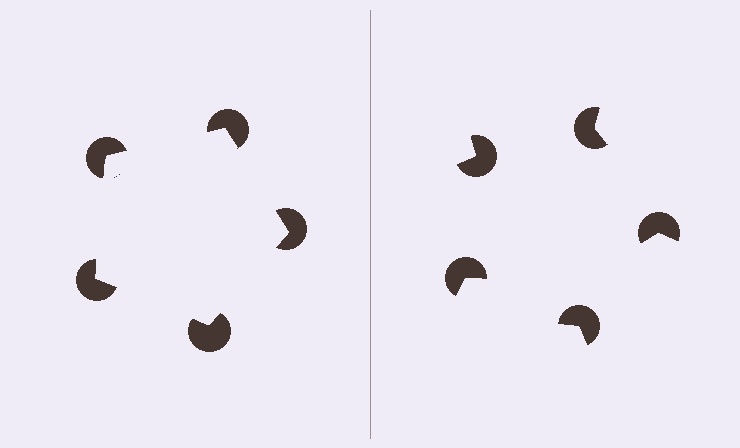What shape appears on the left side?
An illusory pentagon.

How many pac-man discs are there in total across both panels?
10 — 5 on each side.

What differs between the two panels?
The pac-man discs are positioned identically on both sides; only the wedge orientations differ. On the left they align to a pentagon; on the right they are misaligned.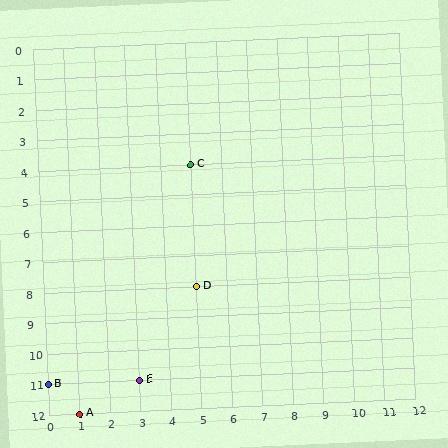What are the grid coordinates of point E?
Point E is at grid coordinates (3, 11).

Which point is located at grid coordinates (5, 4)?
Point C is at (5, 4).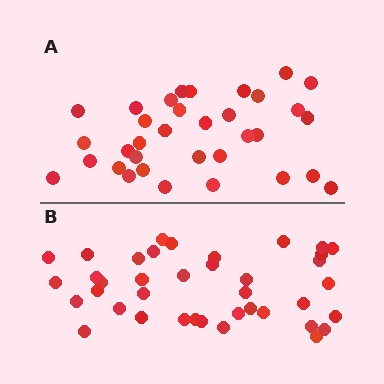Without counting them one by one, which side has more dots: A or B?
Region B (the bottom region) has more dots.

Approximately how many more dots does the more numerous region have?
Region B has about 5 more dots than region A.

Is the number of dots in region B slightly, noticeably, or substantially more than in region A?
Region B has only slightly more — the two regions are fairly close. The ratio is roughly 1.1 to 1.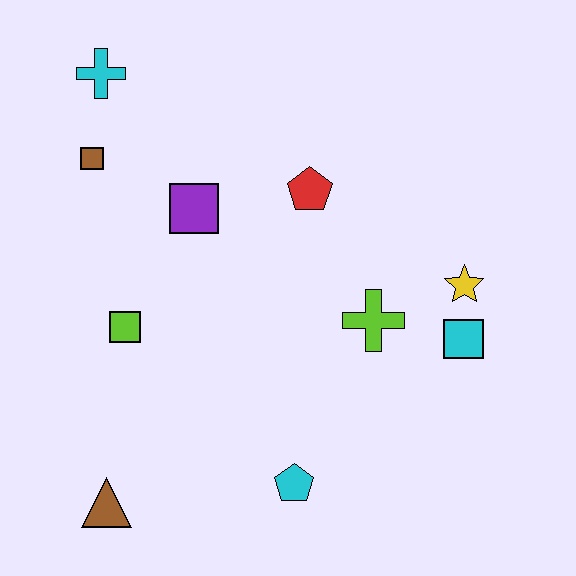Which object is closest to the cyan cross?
The brown square is closest to the cyan cross.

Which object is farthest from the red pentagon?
The brown triangle is farthest from the red pentagon.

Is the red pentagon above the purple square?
Yes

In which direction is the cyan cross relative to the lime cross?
The cyan cross is to the left of the lime cross.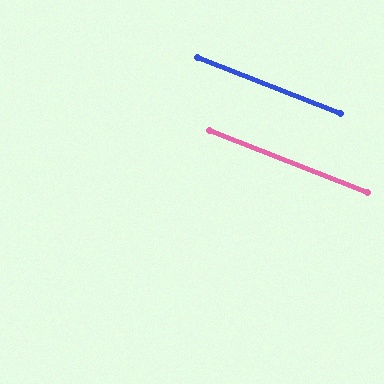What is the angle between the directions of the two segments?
Approximately 0 degrees.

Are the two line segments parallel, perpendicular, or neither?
Parallel — their directions differ by only 0.1°.